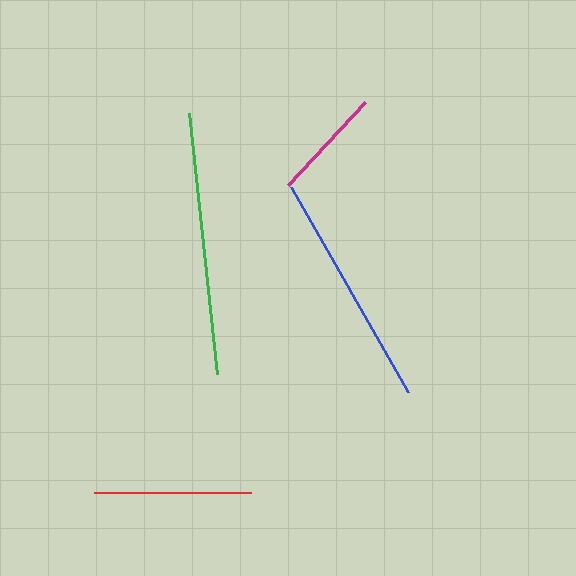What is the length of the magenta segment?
The magenta segment is approximately 113 pixels long.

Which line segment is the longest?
The green line is the longest at approximately 263 pixels.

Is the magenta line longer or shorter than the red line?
The red line is longer than the magenta line.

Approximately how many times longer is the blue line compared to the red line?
The blue line is approximately 1.5 times the length of the red line.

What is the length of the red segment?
The red segment is approximately 158 pixels long.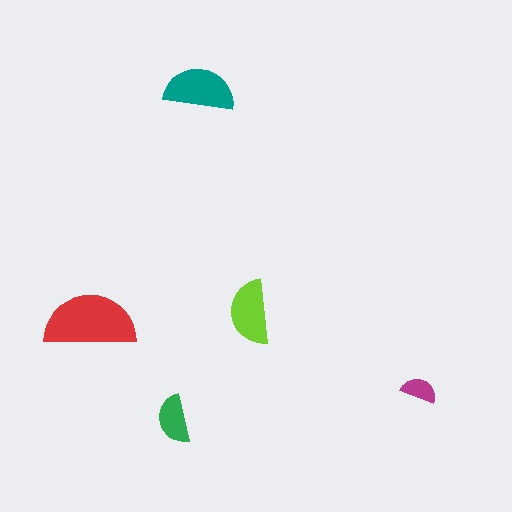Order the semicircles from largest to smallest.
the red one, the teal one, the lime one, the green one, the magenta one.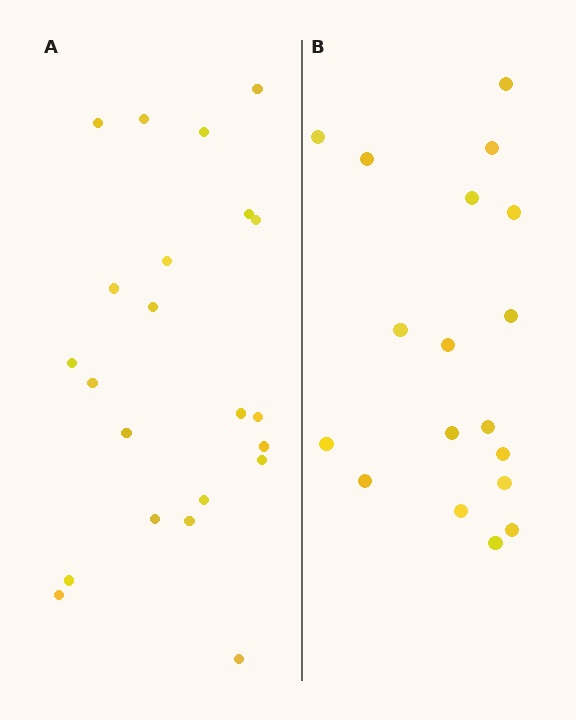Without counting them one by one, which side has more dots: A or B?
Region A (the left region) has more dots.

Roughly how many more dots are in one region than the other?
Region A has about 4 more dots than region B.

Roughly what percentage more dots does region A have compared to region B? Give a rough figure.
About 20% more.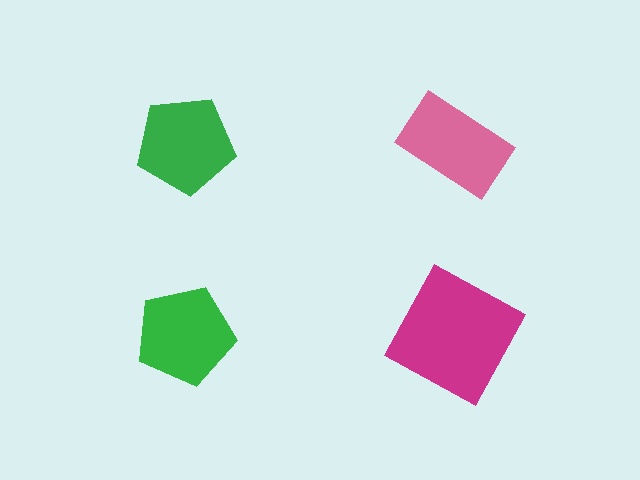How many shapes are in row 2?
2 shapes.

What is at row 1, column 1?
A green pentagon.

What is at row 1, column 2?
A pink rectangle.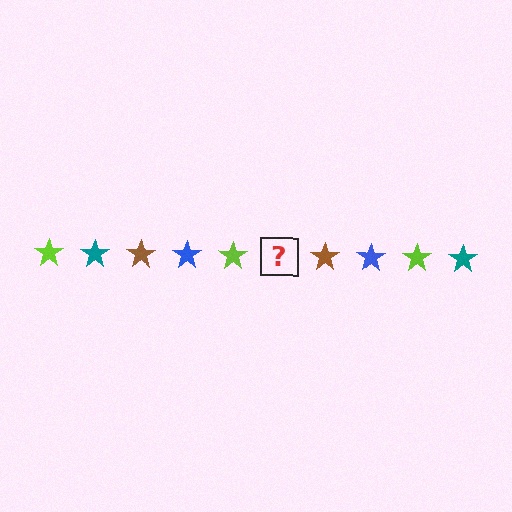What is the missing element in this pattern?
The missing element is a teal star.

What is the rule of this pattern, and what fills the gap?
The rule is that the pattern cycles through lime, teal, brown, blue stars. The gap should be filled with a teal star.